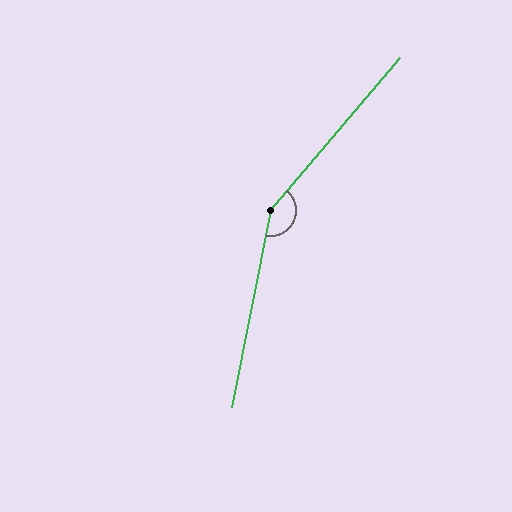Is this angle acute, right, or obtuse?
It is obtuse.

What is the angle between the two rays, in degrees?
Approximately 151 degrees.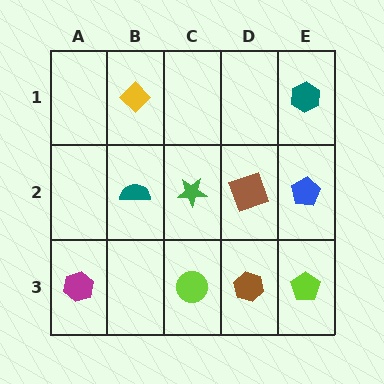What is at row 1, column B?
A yellow diamond.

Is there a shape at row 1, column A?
No, that cell is empty.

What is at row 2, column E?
A blue pentagon.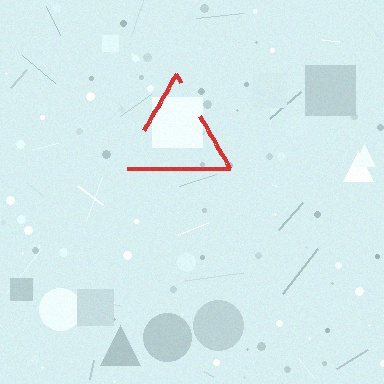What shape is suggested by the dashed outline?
The dashed outline suggests a triangle.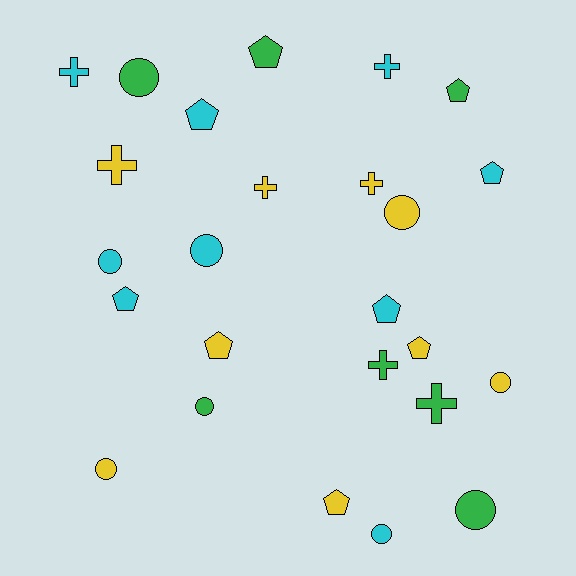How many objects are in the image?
There are 25 objects.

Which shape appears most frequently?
Pentagon, with 9 objects.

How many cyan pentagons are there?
There are 4 cyan pentagons.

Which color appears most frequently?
Cyan, with 9 objects.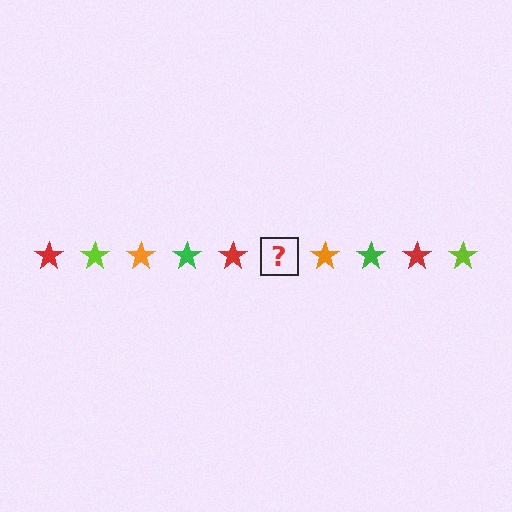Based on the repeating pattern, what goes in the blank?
The blank should be a lime star.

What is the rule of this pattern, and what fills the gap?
The rule is that the pattern cycles through red, lime, orange, green stars. The gap should be filled with a lime star.